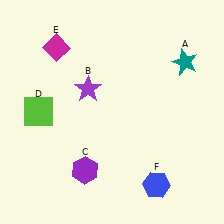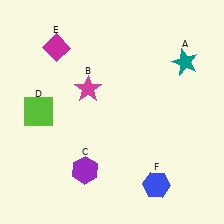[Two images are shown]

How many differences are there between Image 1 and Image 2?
There is 1 difference between the two images.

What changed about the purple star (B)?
In Image 1, B is purple. In Image 2, it changed to magenta.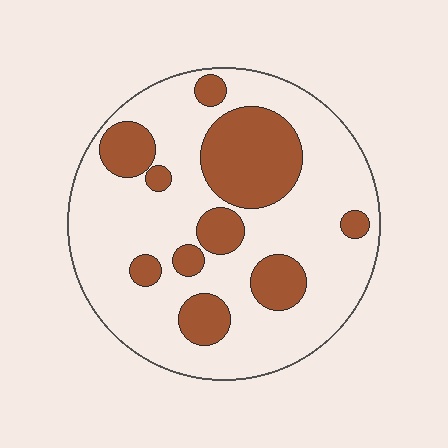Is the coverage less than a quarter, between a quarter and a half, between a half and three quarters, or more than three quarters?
Between a quarter and a half.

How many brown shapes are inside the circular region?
10.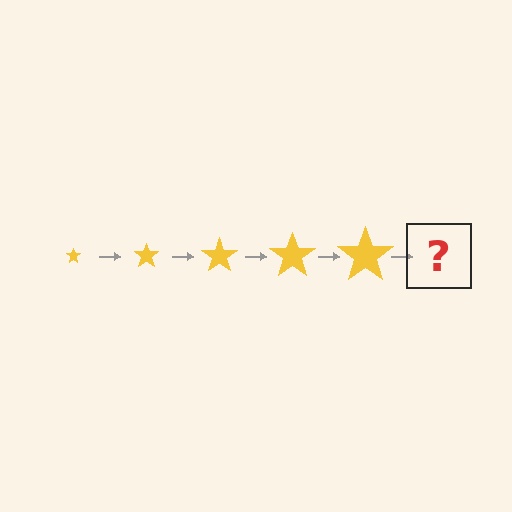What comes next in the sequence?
The next element should be a yellow star, larger than the previous one.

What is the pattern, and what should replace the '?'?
The pattern is that the star gets progressively larger each step. The '?' should be a yellow star, larger than the previous one.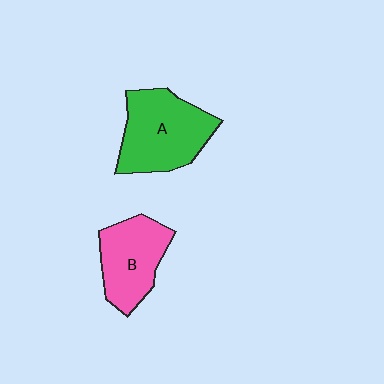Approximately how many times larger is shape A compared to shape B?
Approximately 1.3 times.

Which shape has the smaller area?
Shape B (pink).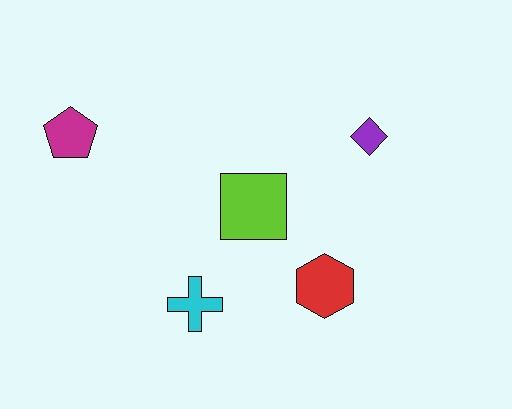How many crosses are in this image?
There is 1 cross.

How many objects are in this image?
There are 5 objects.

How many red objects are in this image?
There is 1 red object.